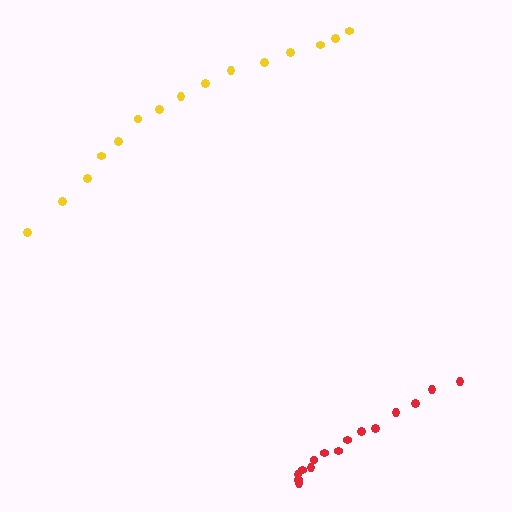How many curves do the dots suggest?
There are 2 distinct paths.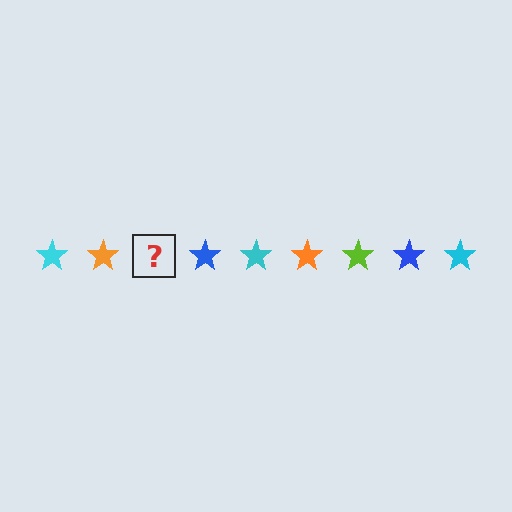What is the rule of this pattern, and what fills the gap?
The rule is that the pattern cycles through cyan, orange, lime, blue stars. The gap should be filled with a lime star.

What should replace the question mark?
The question mark should be replaced with a lime star.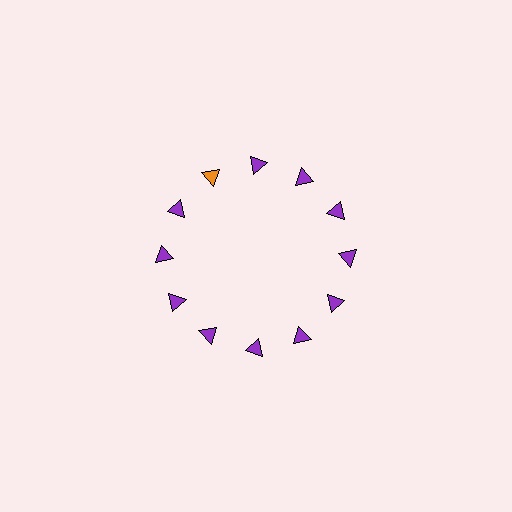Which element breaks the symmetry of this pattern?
The orange triangle at roughly the 11 o'clock position breaks the symmetry. All other shapes are purple triangles.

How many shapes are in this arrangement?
There are 12 shapes arranged in a ring pattern.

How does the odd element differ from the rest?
It has a different color: orange instead of purple.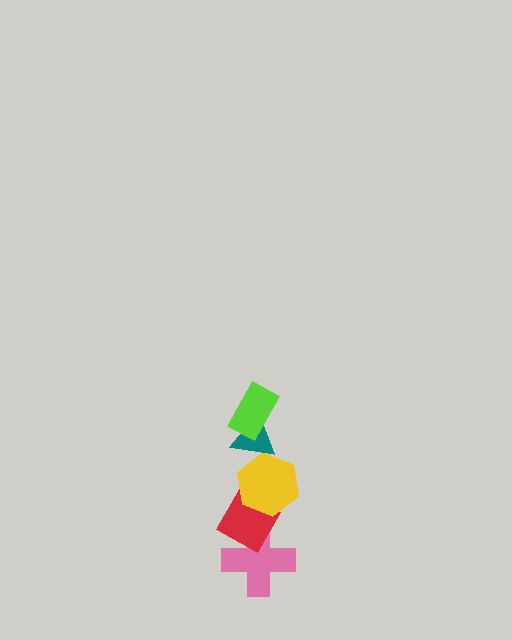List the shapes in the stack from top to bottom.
From top to bottom: the lime rectangle, the teal triangle, the yellow hexagon, the red diamond, the pink cross.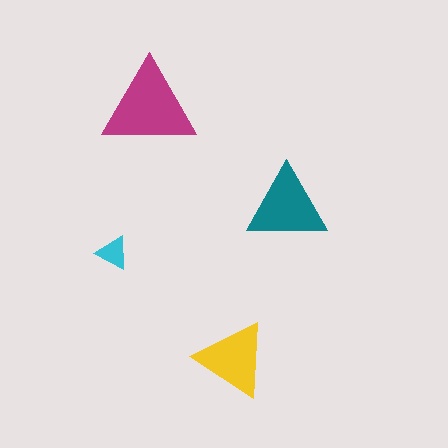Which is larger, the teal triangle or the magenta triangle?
The magenta one.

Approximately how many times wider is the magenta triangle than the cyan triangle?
About 3 times wider.